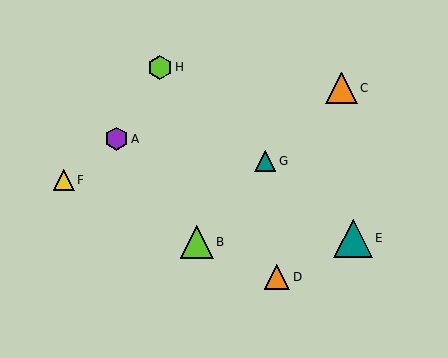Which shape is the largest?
The teal triangle (labeled E) is the largest.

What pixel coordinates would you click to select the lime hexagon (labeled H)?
Click at (160, 67) to select the lime hexagon H.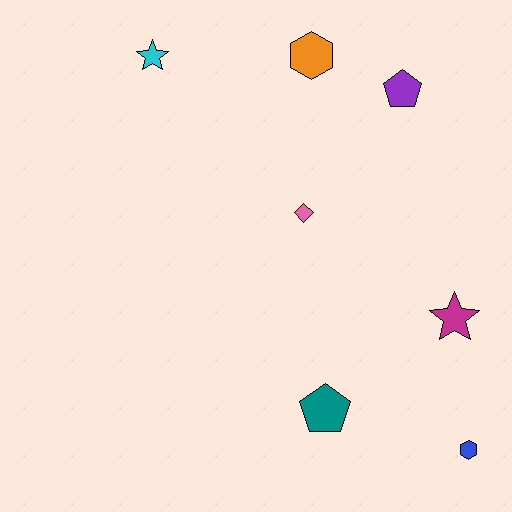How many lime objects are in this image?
There are no lime objects.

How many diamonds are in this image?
There is 1 diamond.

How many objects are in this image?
There are 7 objects.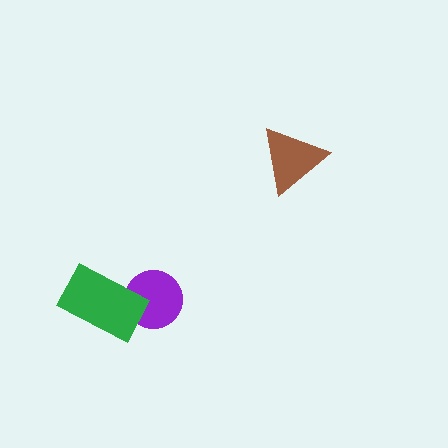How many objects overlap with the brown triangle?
0 objects overlap with the brown triangle.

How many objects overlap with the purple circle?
1 object overlaps with the purple circle.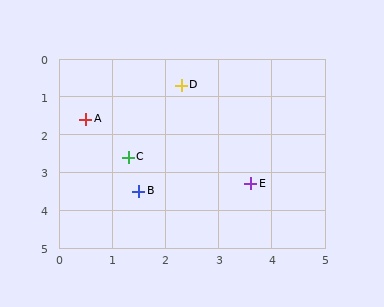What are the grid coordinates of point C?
Point C is at approximately (1.3, 2.6).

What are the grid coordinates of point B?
Point B is at approximately (1.5, 3.5).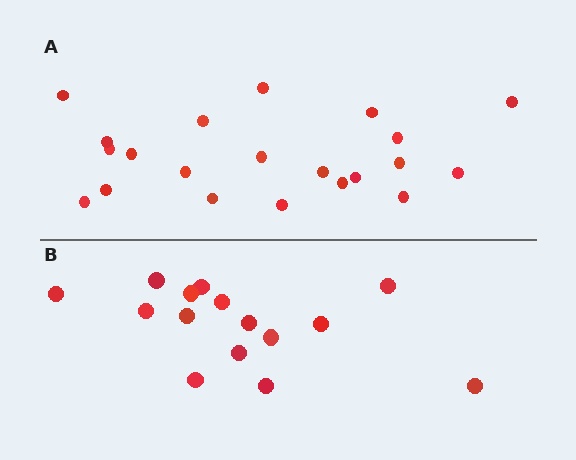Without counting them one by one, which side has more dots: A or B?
Region A (the top region) has more dots.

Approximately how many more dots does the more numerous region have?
Region A has about 6 more dots than region B.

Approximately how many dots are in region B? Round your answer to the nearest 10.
About 20 dots. (The exact count is 15, which rounds to 20.)